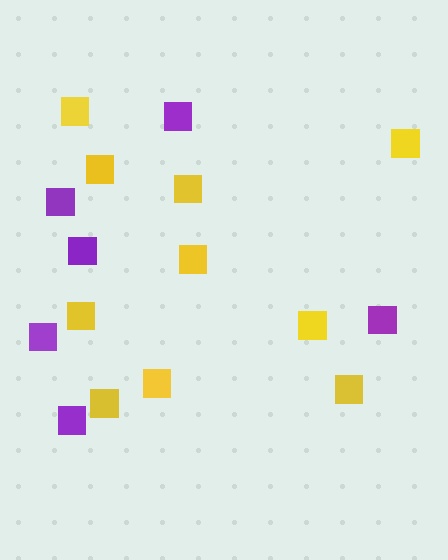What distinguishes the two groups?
There are 2 groups: one group of yellow squares (10) and one group of purple squares (6).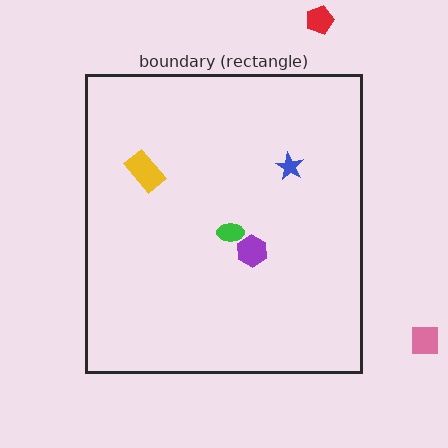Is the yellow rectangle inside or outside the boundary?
Inside.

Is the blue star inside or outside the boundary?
Inside.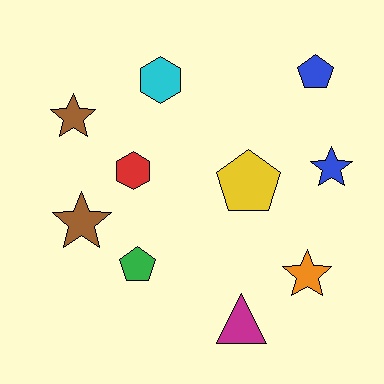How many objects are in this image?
There are 10 objects.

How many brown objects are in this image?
There are 2 brown objects.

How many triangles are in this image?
There is 1 triangle.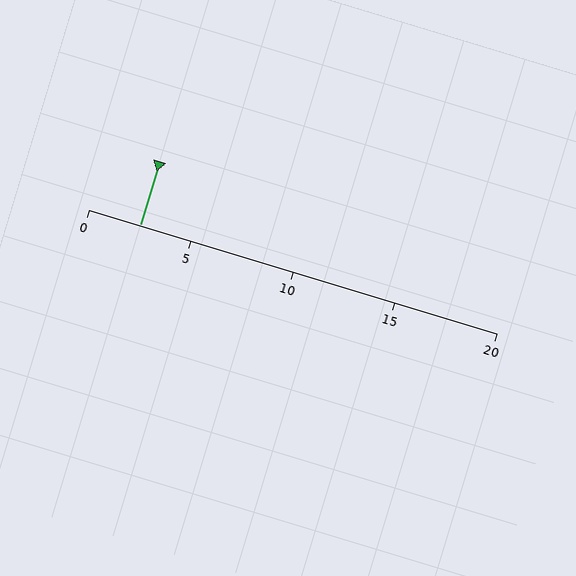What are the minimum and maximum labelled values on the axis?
The axis runs from 0 to 20.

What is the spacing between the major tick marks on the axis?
The major ticks are spaced 5 apart.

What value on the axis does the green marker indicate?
The marker indicates approximately 2.5.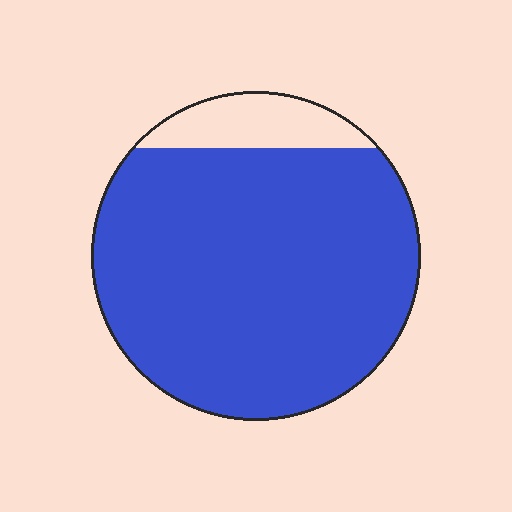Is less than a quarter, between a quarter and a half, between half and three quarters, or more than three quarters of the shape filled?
More than three quarters.